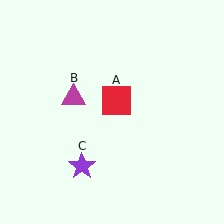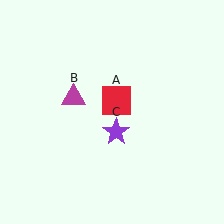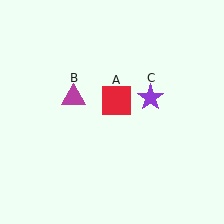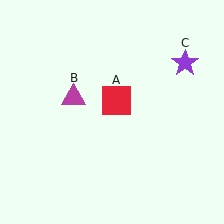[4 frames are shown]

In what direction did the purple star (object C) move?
The purple star (object C) moved up and to the right.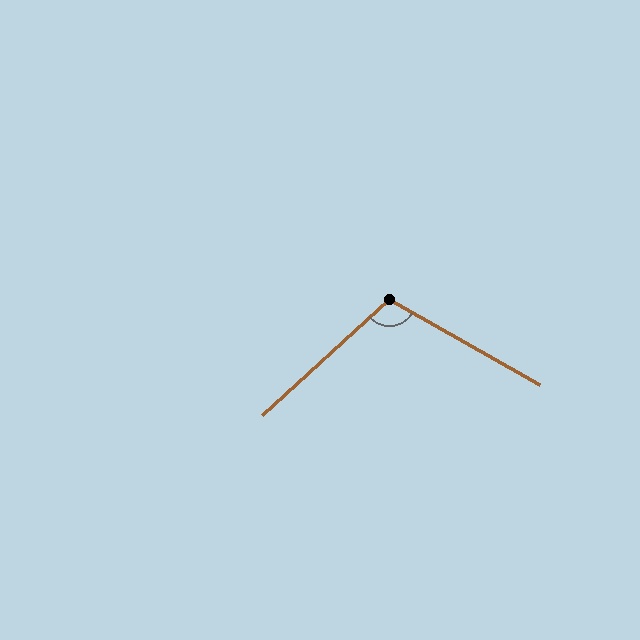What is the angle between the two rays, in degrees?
Approximately 108 degrees.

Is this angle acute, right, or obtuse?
It is obtuse.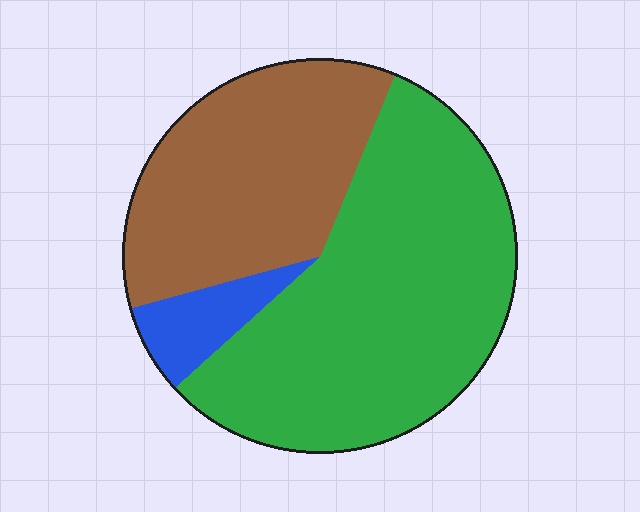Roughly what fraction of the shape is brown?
Brown covers 36% of the shape.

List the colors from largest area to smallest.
From largest to smallest: green, brown, blue.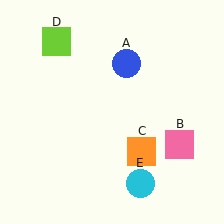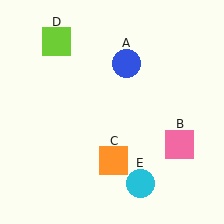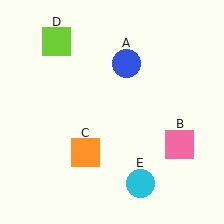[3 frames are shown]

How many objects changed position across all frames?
1 object changed position: orange square (object C).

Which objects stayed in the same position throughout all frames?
Blue circle (object A) and pink square (object B) and lime square (object D) and cyan circle (object E) remained stationary.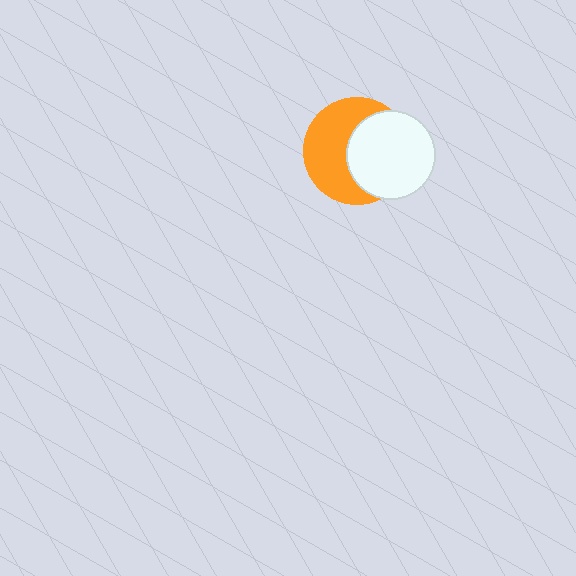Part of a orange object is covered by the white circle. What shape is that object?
It is a circle.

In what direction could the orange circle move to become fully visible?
The orange circle could move left. That would shift it out from behind the white circle entirely.